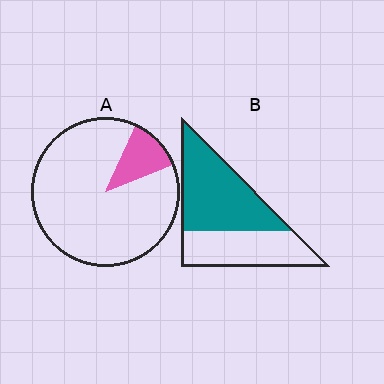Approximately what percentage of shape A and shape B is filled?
A is approximately 10% and B is approximately 60%.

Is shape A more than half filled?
No.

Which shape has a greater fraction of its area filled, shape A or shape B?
Shape B.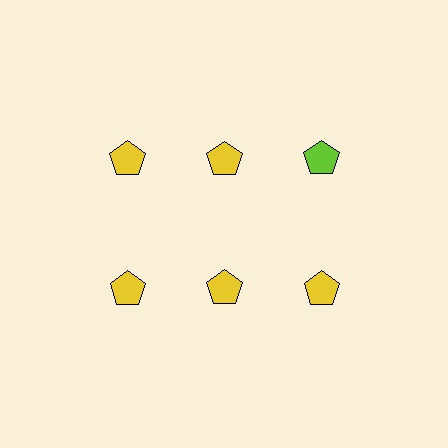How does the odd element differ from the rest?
It has a different color: lime instead of yellow.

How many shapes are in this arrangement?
There are 6 shapes arranged in a grid pattern.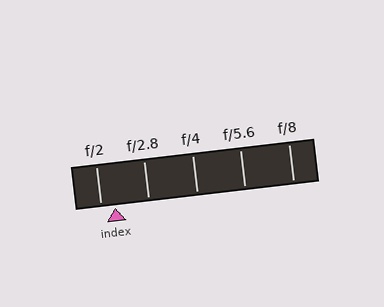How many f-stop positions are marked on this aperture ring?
There are 5 f-stop positions marked.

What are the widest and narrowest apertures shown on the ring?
The widest aperture shown is f/2 and the narrowest is f/8.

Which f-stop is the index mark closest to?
The index mark is closest to f/2.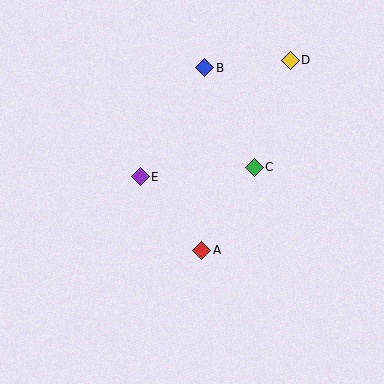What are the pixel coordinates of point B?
Point B is at (205, 68).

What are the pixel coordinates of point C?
Point C is at (254, 167).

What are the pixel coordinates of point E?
Point E is at (140, 177).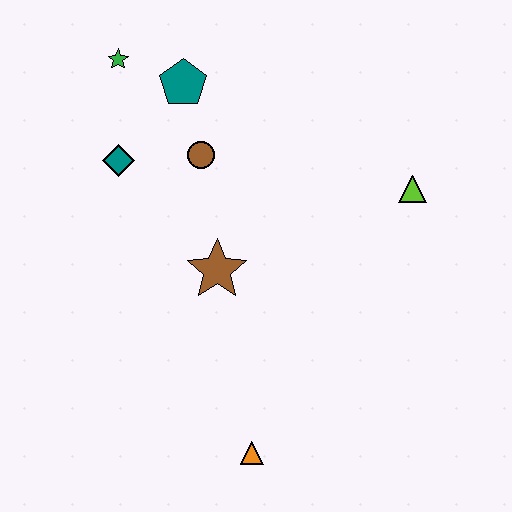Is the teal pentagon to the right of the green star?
Yes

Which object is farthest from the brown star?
The green star is farthest from the brown star.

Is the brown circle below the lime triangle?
No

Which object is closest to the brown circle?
The teal pentagon is closest to the brown circle.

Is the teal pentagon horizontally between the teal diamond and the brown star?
Yes